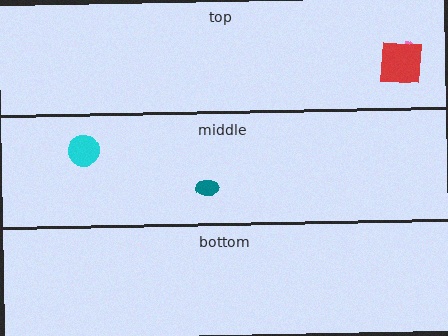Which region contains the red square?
The top region.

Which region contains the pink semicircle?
The top region.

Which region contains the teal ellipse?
The middle region.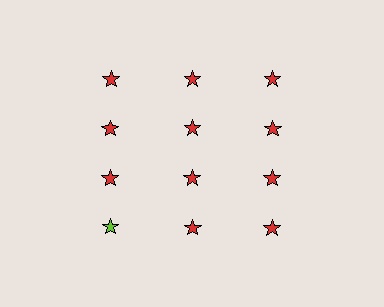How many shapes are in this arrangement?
There are 12 shapes arranged in a grid pattern.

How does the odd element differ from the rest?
It has a different color: lime instead of red.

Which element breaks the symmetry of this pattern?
The lime star in the fourth row, leftmost column breaks the symmetry. All other shapes are red stars.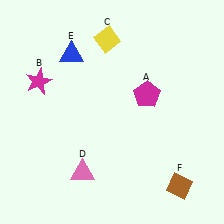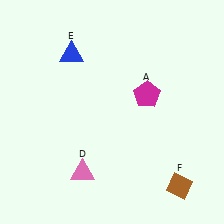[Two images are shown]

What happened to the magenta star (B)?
The magenta star (B) was removed in Image 2. It was in the top-left area of Image 1.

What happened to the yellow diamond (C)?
The yellow diamond (C) was removed in Image 2. It was in the top-left area of Image 1.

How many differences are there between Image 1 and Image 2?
There are 2 differences between the two images.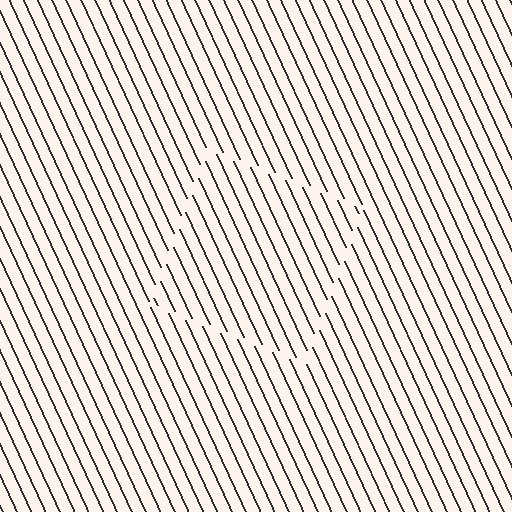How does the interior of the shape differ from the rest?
The interior of the shape contains the same grating, shifted by half a period — the contour is defined by the phase discontinuity where line-ends from the inner and outer gratings abut.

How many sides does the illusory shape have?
4 sides — the line-ends trace a square.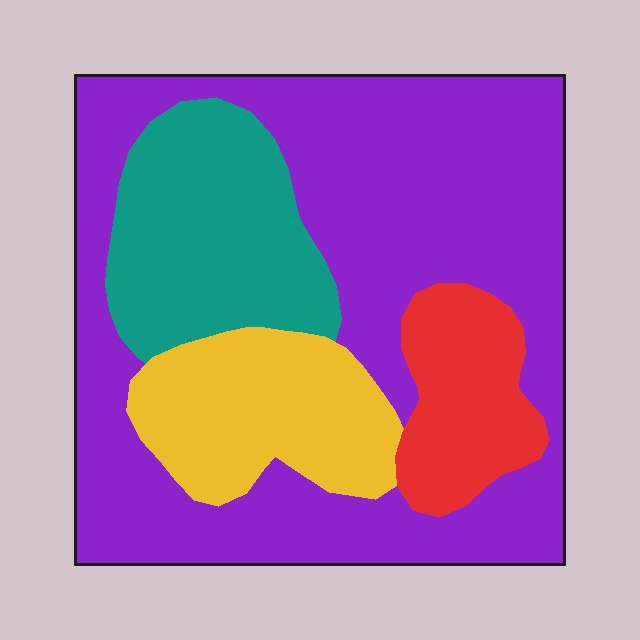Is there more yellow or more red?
Yellow.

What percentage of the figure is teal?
Teal takes up between a sixth and a third of the figure.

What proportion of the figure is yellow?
Yellow takes up about one sixth (1/6) of the figure.